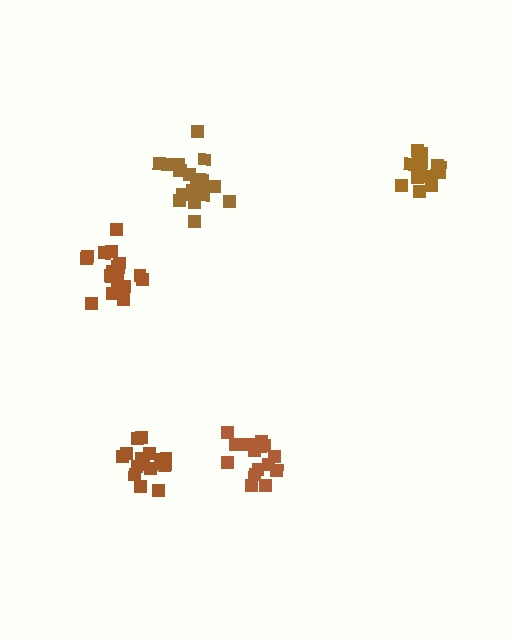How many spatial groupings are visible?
There are 5 spatial groupings.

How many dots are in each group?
Group 1: 14 dots, Group 2: 17 dots, Group 3: 19 dots, Group 4: 17 dots, Group 5: 16 dots (83 total).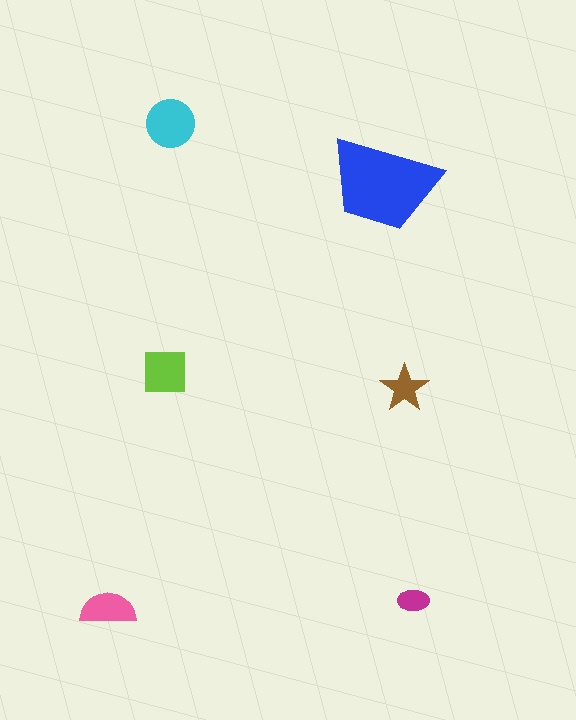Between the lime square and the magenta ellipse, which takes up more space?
The lime square.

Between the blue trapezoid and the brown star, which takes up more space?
The blue trapezoid.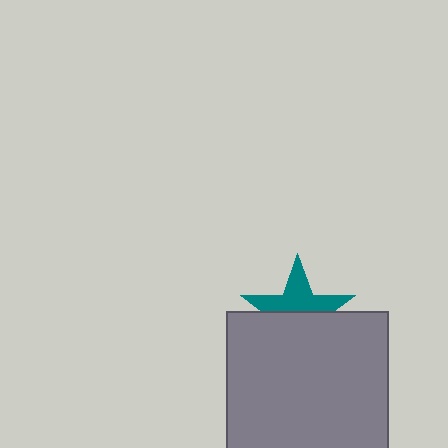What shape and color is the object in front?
The object in front is a gray square.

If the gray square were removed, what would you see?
You would see the complete teal star.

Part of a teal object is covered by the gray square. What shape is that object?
It is a star.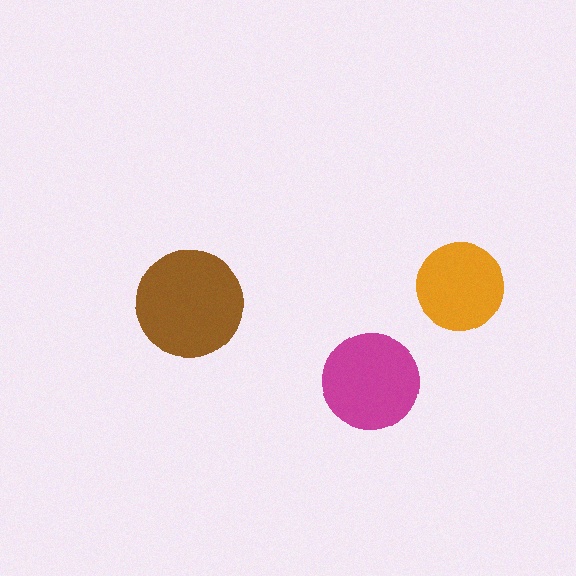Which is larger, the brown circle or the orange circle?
The brown one.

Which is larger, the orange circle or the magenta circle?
The magenta one.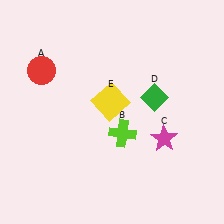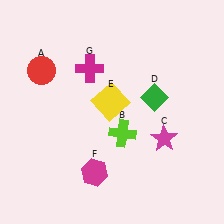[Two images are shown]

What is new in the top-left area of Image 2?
A magenta cross (G) was added in the top-left area of Image 2.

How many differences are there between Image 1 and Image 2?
There are 2 differences between the two images.